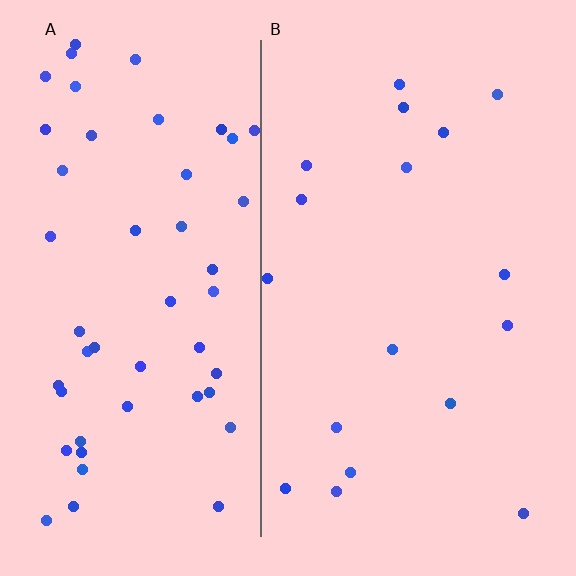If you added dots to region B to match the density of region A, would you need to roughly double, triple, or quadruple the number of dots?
Approximately triple.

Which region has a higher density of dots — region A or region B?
A (the left).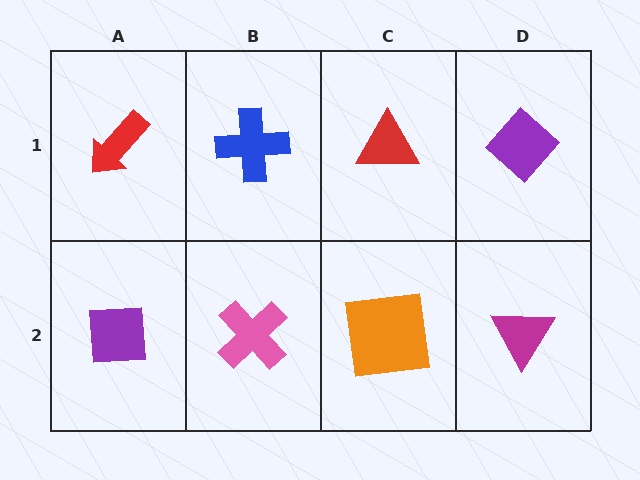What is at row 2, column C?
An orange square.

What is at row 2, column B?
A pink cross.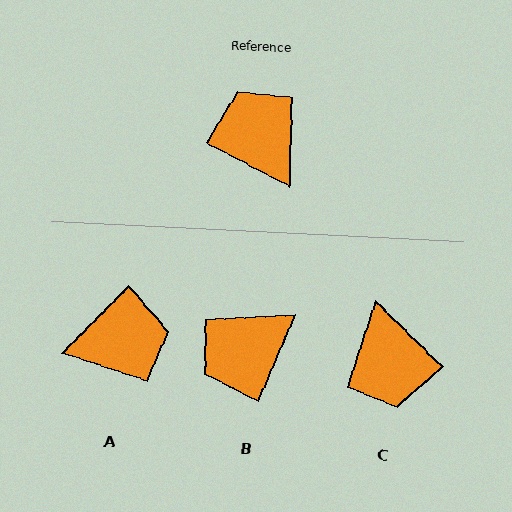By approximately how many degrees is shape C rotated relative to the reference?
Approximately 163 degrees counter-clockwise.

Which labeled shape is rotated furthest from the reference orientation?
C, about 163 degrees away.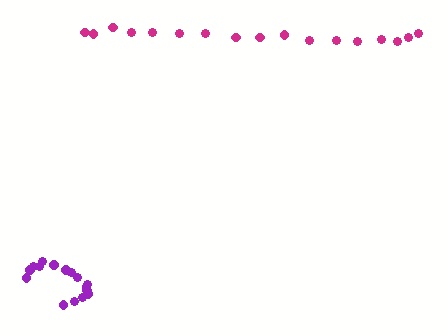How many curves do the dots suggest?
There are 2 distinct paths.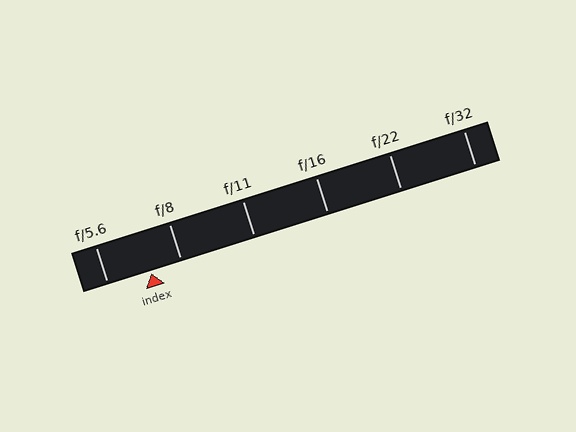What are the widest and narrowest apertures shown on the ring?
The widest aperture shown is f/5.6 and the narrowest is f/32.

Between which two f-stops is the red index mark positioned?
The index mark is between f/5.6 and f/8.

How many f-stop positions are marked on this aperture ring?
There are 6 f-stop positions marked.